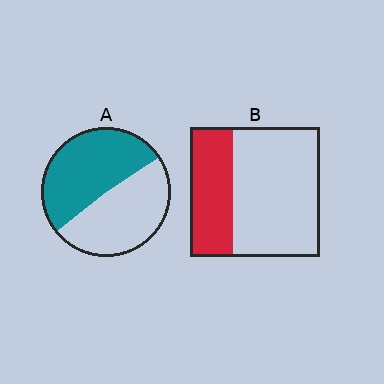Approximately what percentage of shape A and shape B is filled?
A is approximately 50% and B is approximately 35%.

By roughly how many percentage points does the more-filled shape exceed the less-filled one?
By roughly 20 percentage points (A over B).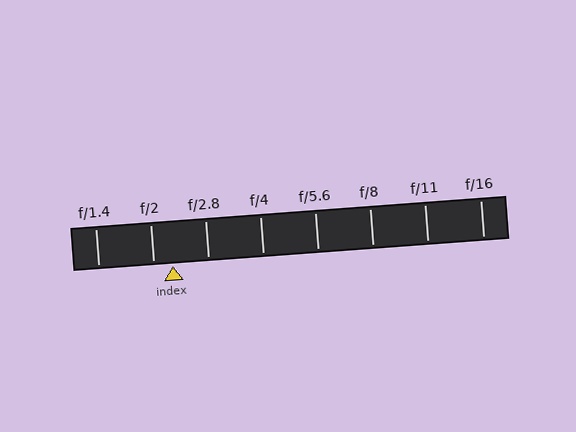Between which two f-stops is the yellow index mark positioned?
The index mark is between f/2 and f/2.8.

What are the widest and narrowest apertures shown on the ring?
The widest aperture shown is f/1.4 and the narrowest is f/16.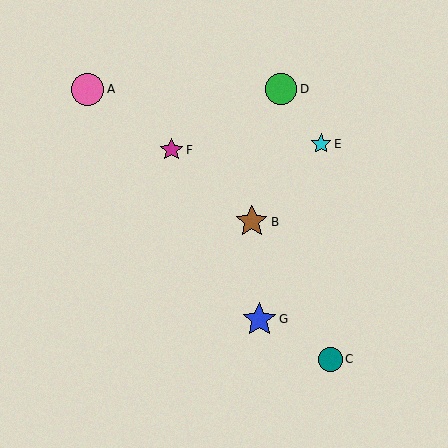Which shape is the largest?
The blue star (labeled G) is the largest.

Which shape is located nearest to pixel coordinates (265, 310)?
The blue star (labeled G) at (259, 319) is nearest to that location.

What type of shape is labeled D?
Shape D is a green circle.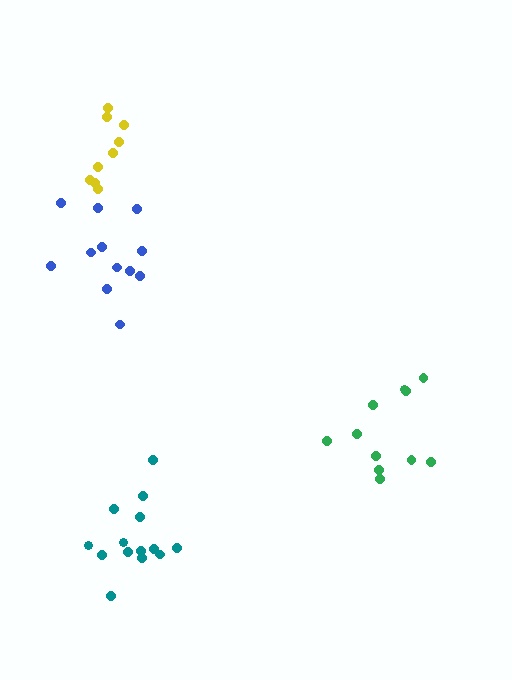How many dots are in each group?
Group 1: 9 dots, Group 2: 12 dots, Group 3: 11 dots, Group 4: 14 dots (46 total).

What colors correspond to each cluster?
The clusters are colored: yellow, blue, green, teal.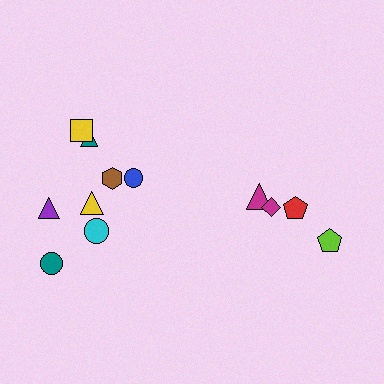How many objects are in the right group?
There are 4 objects.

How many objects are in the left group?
There are 8 objects.